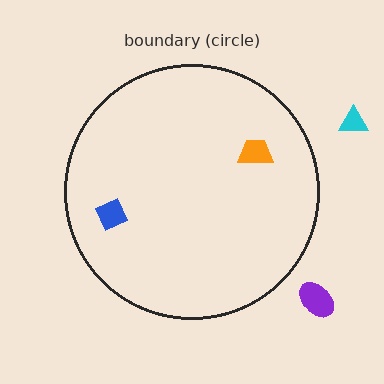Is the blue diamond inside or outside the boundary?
Inside.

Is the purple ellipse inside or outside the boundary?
Outside.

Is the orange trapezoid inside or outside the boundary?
Inside.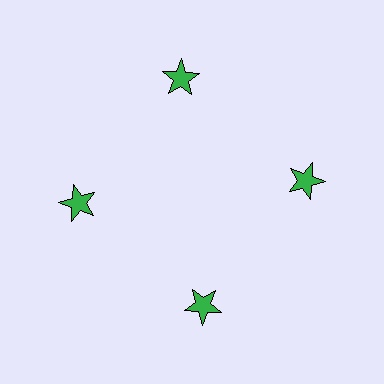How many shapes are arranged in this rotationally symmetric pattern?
There are 4 shapes, arranged in 4 groups of 1.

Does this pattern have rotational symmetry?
Yes, this pattern has 4-fold rotational symmetry. It looks the same after rotating 90 degrees around the center.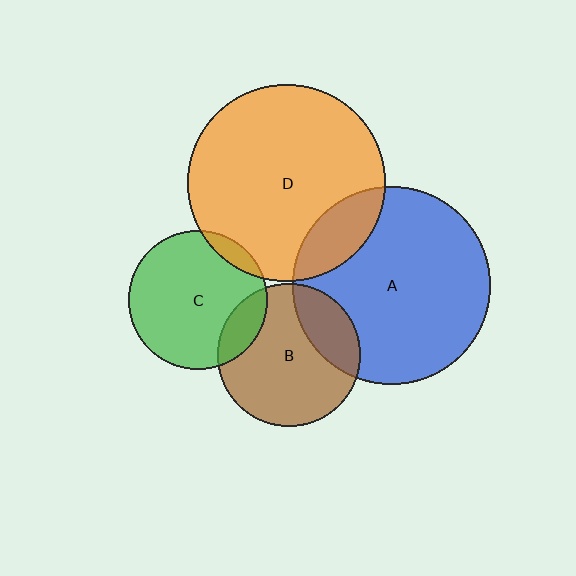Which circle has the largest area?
Circle A (blue).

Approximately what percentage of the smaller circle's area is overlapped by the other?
Approximately 15%.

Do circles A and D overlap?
Yes.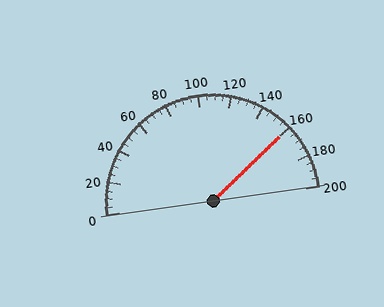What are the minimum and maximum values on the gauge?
The gauge ranges from 0 to 200.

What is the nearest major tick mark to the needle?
The nearest major tick mark is 160.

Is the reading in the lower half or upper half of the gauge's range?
The reading is in the upper half of the range (0 to 200).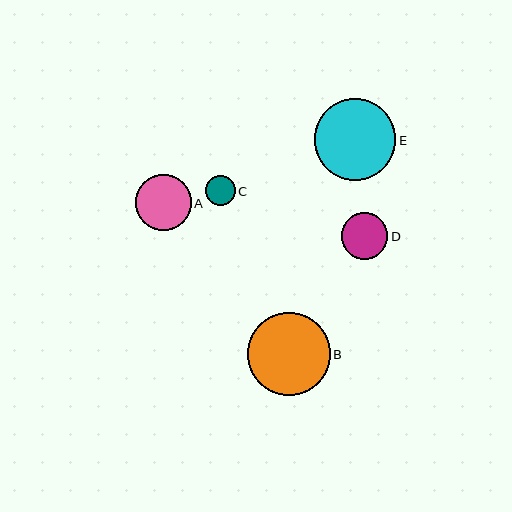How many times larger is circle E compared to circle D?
Circle E is approximately 1.7 times the size of circle D.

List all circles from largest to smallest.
From largest to smallest: B, E, A, D, C.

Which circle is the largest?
Circle B is the largest with a size of approximately 83 pixels.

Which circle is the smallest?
Circle C is the smallest with a size of approximately 30 pixels.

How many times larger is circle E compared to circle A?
Circle E is approximately 1.5 times the size of circle A.